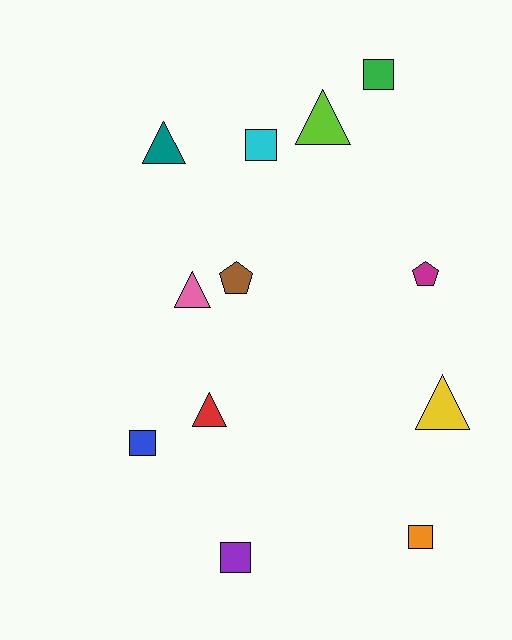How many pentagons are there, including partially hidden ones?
There are 2 pentagons.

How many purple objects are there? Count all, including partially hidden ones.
There is 1 purple object.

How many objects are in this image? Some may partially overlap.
There are 12 objects.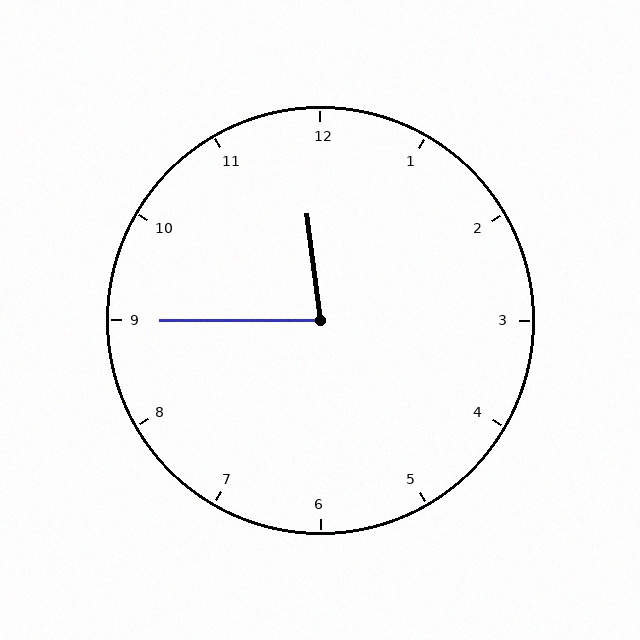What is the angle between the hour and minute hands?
Approximately 82 degrees.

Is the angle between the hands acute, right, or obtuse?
It is acute.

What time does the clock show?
11:45.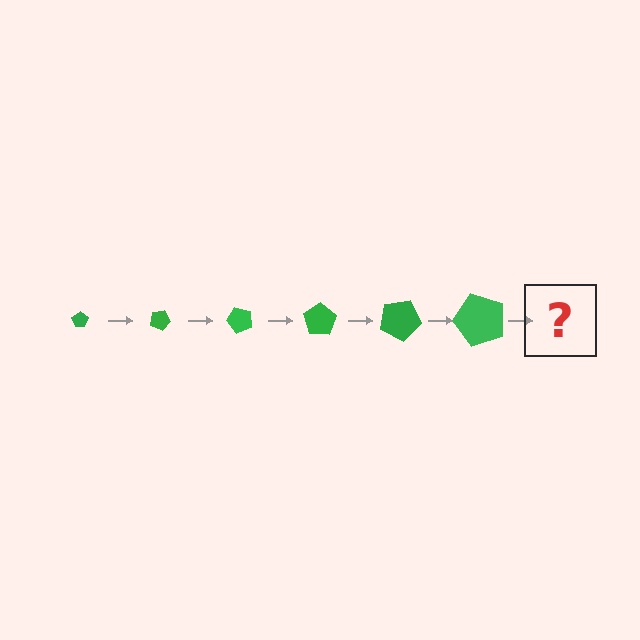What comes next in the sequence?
The next element should be a pentagon, larger than the previous one and rotated 150 degrees from the start.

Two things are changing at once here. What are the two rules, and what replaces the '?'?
The two rules are that the pentagon grows larger each step and it rotates 25 degrees each step. The '?' should be a pentagon, larger than the previous one and rotated 150 degrees from the start.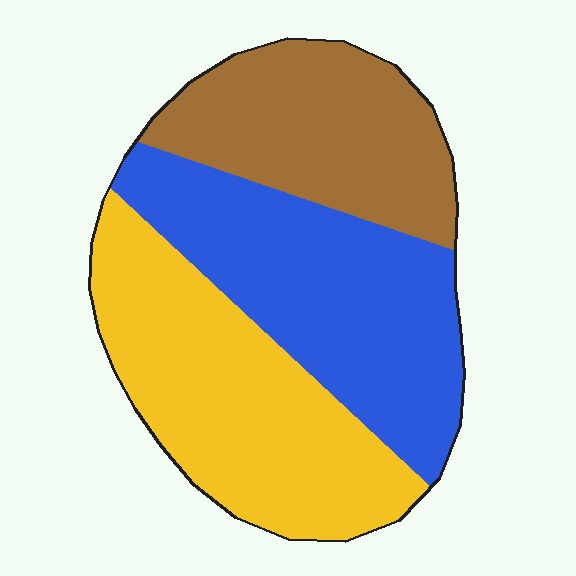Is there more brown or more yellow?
Yellow.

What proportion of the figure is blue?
Blue takes up between a quarter and a half of the figure.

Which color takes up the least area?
Brown, at roughly 25%.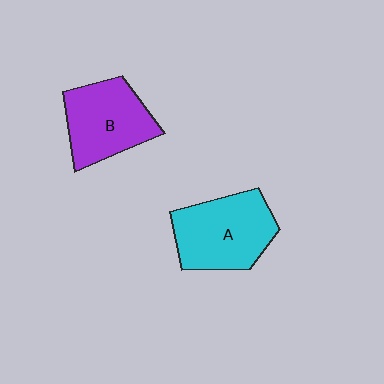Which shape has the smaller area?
Shape B (purple).